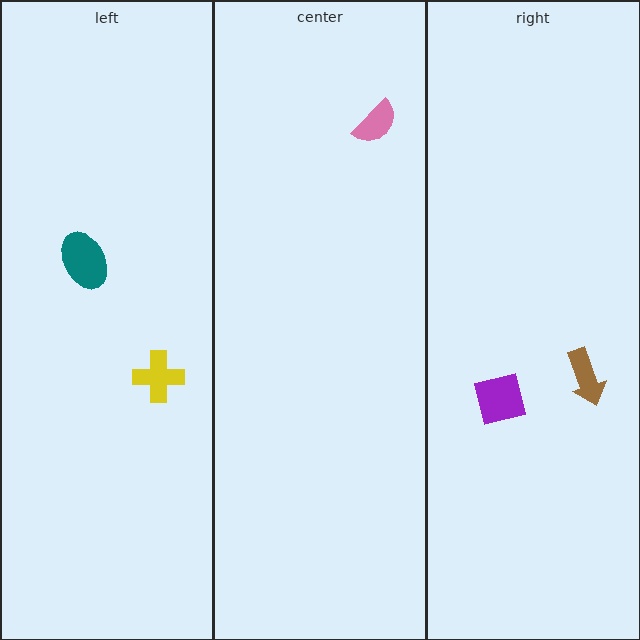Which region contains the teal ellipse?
The left region.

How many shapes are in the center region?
1.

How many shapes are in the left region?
2.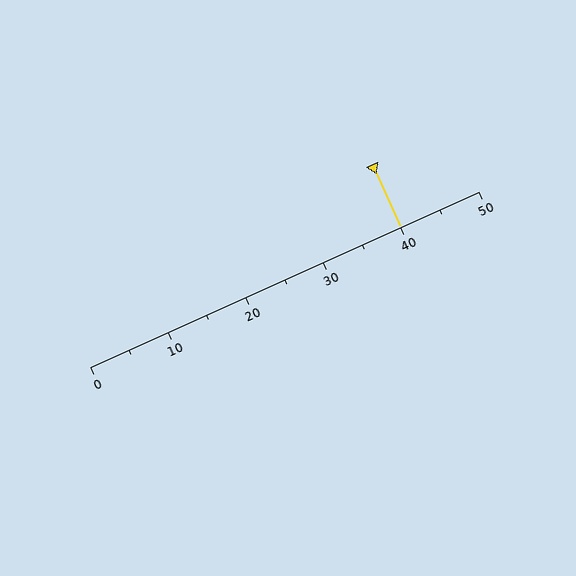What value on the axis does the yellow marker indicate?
The marker indicates approximately 40.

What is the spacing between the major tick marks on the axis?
The major ticks are spaced 10 apart.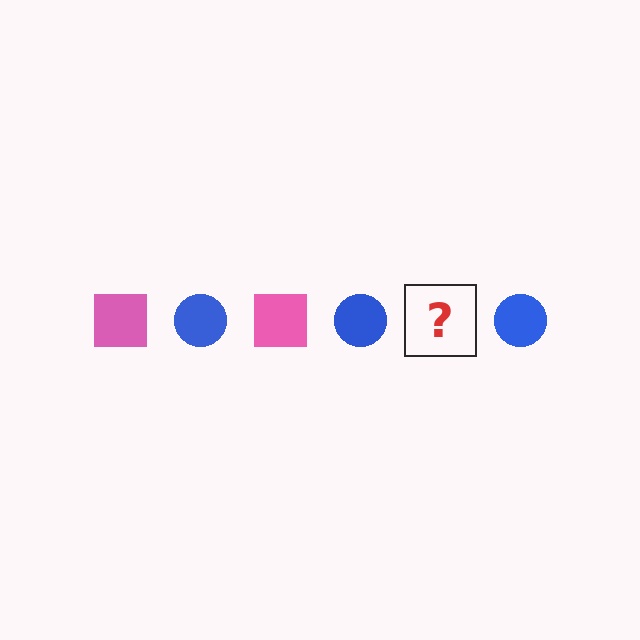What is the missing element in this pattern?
The missing element is a pink square.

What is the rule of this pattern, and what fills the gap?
The rule is that the pattern alternates between pink square and blue circle. The gap should be filled with a pink square.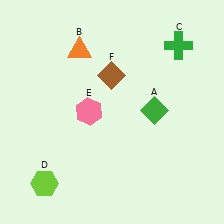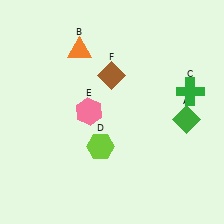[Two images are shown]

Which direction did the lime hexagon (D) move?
The lime hexagon (D) moved right.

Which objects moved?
The objects that moved are: the green diamond (A), the green cross (C), the lime hexagon (D).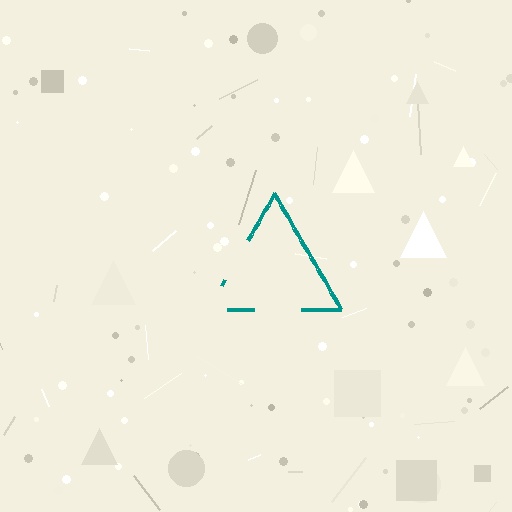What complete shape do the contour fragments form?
The contour fragments form a triangle.